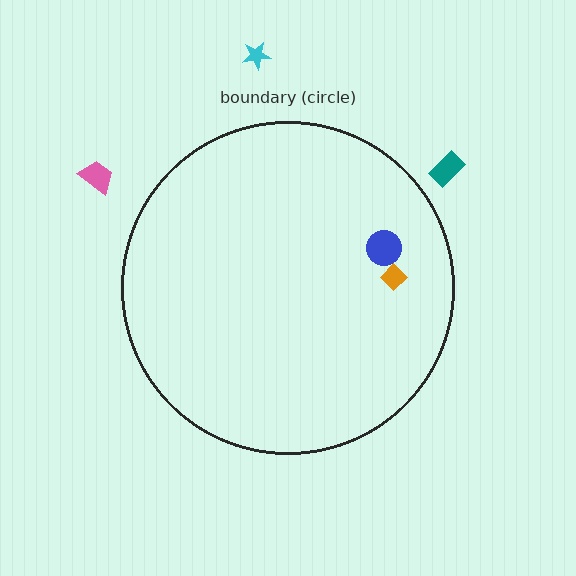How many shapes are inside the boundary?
2 inside, 3 outside.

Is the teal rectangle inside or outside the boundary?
Outside.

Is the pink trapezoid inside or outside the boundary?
Outside.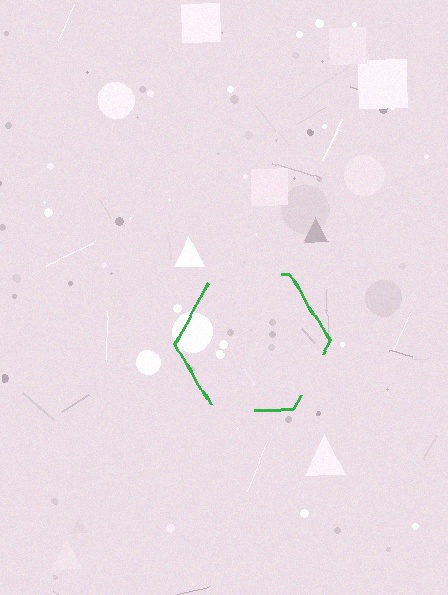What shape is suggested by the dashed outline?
The dashed outline suggests a hexagon.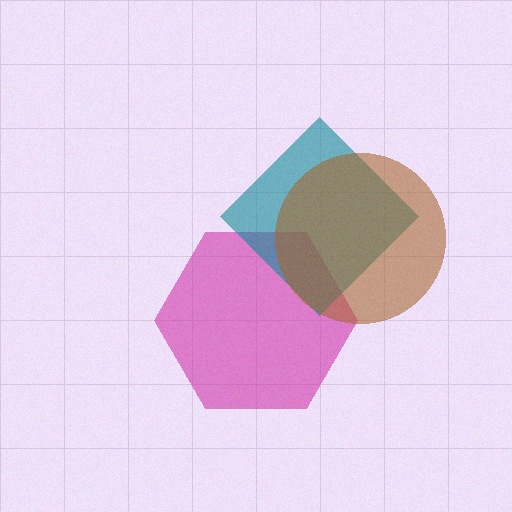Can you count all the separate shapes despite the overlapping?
Yes, there are 3 separate shapes.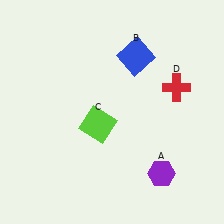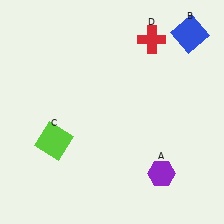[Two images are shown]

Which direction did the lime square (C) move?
The lime square (C) moved left.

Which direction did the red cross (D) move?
The red cross (D) moved up.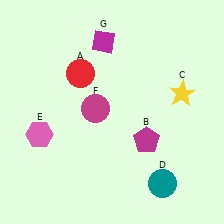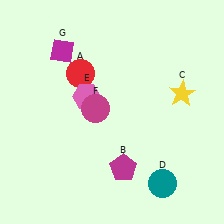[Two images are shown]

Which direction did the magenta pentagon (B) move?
The magenta pentagon (B) moved down.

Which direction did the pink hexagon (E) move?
The pink hexagon (E) moved right.